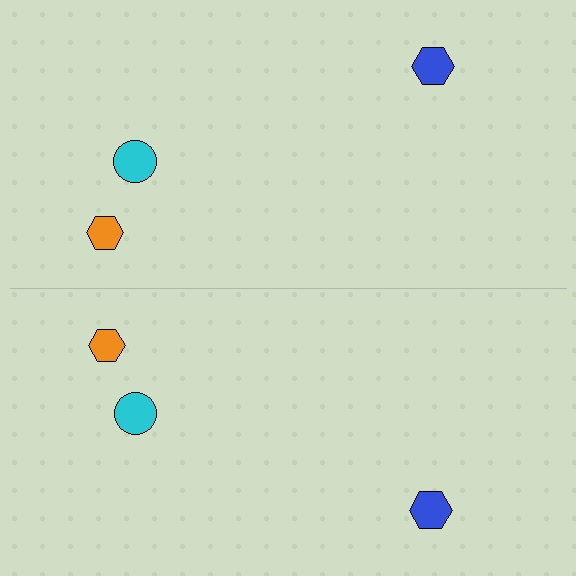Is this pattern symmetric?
Yes, this pattern has bilateral (reflection) symmetry.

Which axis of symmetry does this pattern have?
The pattern has a horizontal axis of symmetry running through the center of the image.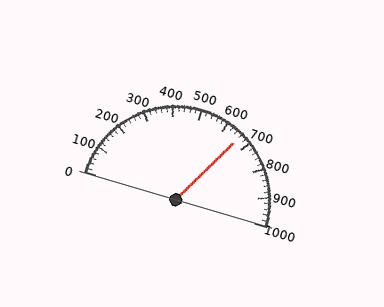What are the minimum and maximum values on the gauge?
The gauge ranges from 0 to 1000.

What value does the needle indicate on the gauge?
The needle indicates approximately 660.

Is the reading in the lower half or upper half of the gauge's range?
The reading is in the upper half of the range (0 to 1000).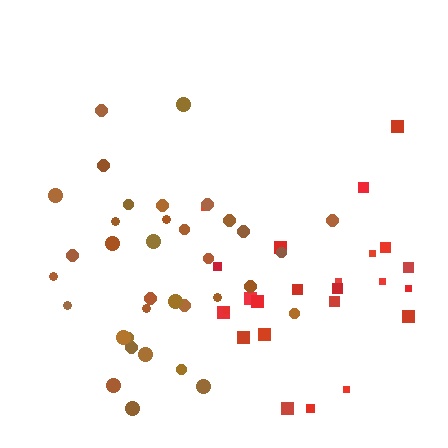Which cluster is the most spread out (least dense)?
Red.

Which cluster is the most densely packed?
Brown.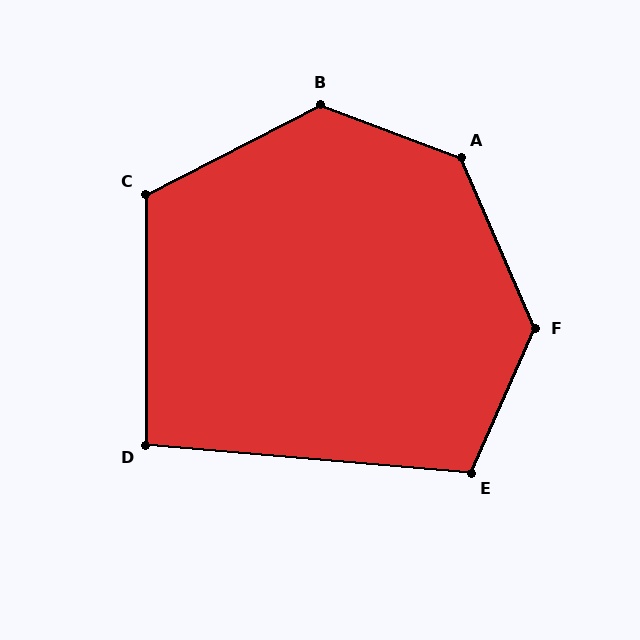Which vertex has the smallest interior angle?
D, at approximately 95 degrees.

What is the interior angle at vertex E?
Approximately 109 degrees (obtuse).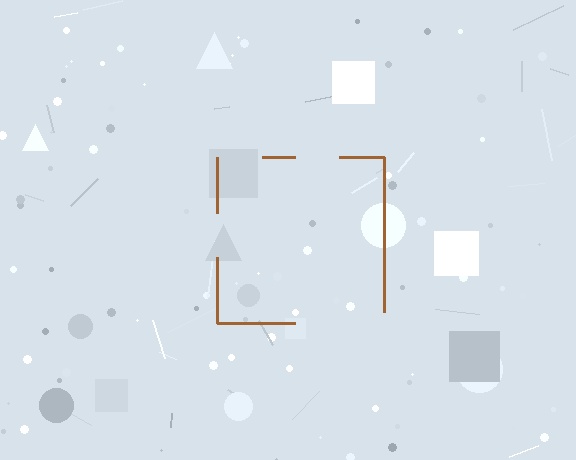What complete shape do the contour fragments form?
The contour fragments form a square.